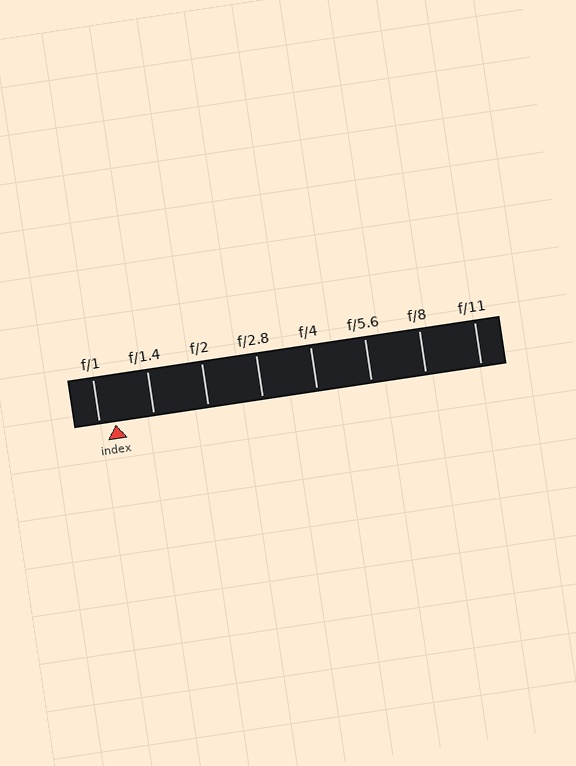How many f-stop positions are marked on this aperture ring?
There are 8 f-stop positions marked.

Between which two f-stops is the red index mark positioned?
The index mark is between f/1 and f/1.4.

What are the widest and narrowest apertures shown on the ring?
The widest aperture shown is f/1 and the narrowest is f/11.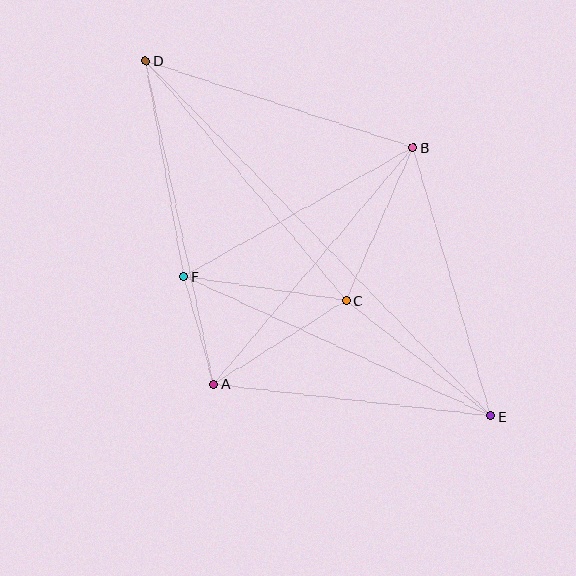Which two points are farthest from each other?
Points D and E are farthest from each other.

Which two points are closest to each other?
Points A and F are closest to each other.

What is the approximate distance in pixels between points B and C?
The distance between B and C is approximately 167 pixels.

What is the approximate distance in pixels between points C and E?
The distance between C and E is approximately 186 pixels.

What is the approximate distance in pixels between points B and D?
The distance between B and D is approximately 281 pixels.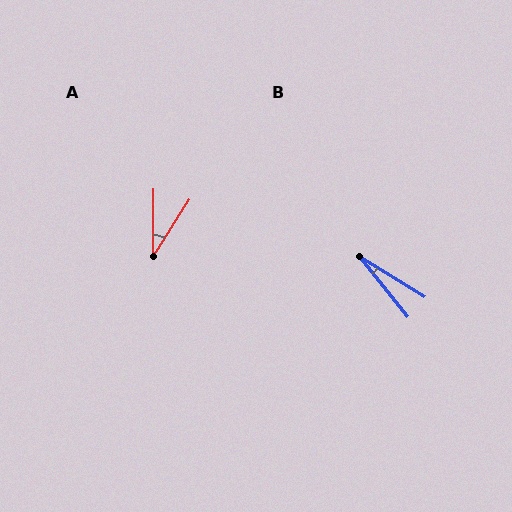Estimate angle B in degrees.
Approximately 19 degrees.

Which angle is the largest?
A, at approximately 32 degrees.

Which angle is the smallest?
B, at approximately 19 degrees.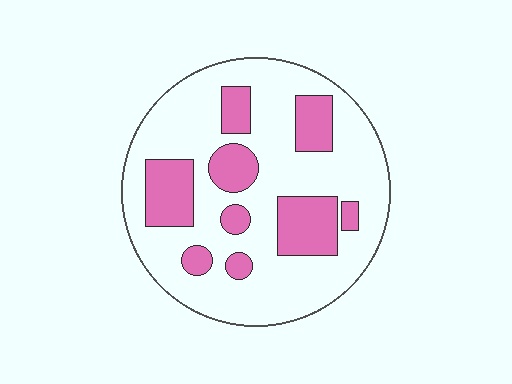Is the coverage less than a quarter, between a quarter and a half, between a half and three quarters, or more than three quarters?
Between a quarter and a half.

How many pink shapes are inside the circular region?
9.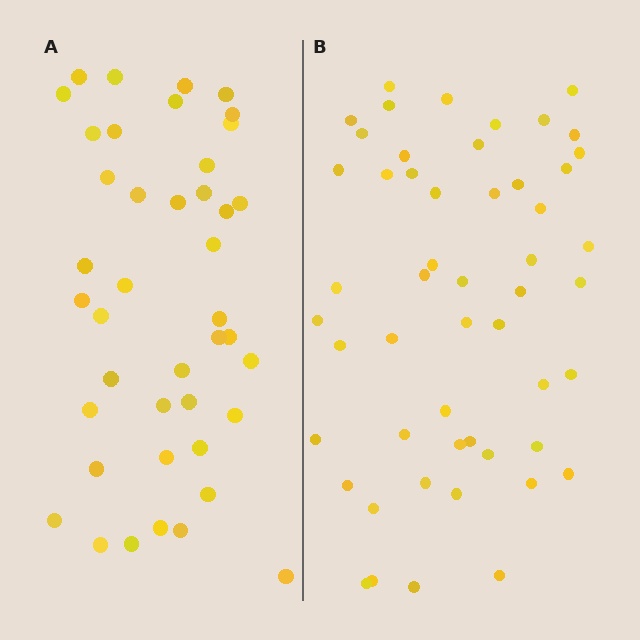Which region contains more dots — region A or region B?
Region B (the right region) has more dots.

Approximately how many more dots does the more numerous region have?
Region B has roughly 10 or so more dots than region A.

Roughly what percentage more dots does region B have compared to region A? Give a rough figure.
About 25% more.